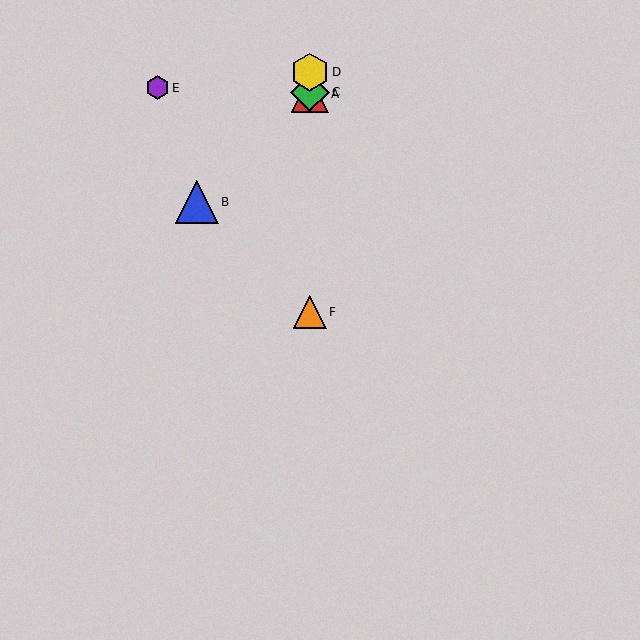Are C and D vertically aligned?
Yes, both are at x≈310.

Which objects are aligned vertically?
Objects A, C, D, F are aligned vertically.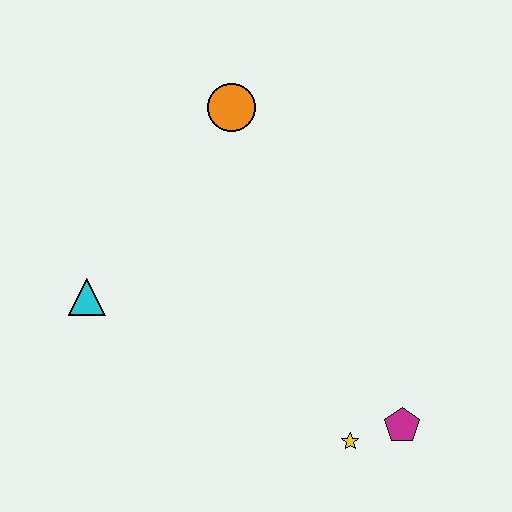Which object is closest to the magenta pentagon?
The yellow star is closest to the magenta pentagon.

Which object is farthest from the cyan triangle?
The magenta pentagon is farthest from the cyan triangle.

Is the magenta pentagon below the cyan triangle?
Yes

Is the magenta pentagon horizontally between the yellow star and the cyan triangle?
No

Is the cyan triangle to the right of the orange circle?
No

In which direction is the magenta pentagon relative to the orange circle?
The magenta pentagon is below the orange circle.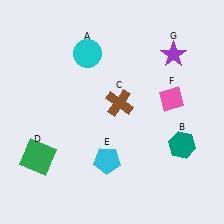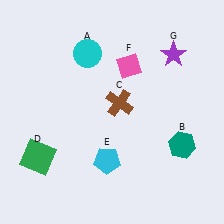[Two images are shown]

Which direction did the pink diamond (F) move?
The pink diamond (F) moved left.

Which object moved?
The pink diamond (F) moved left.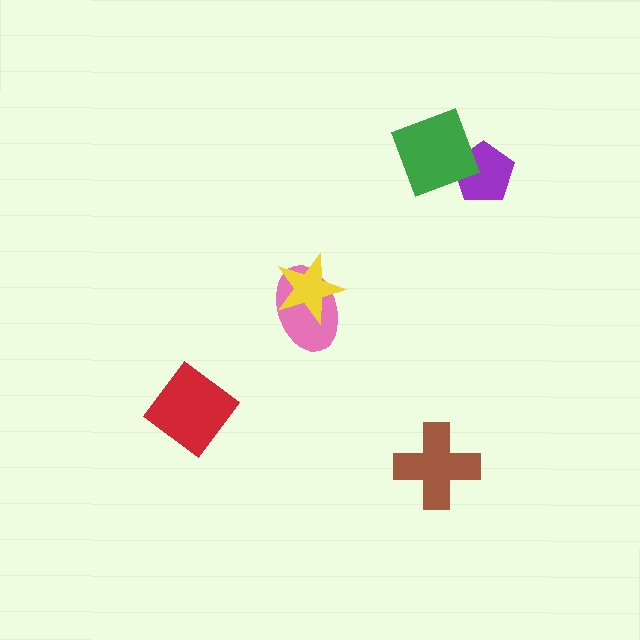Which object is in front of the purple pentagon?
The green diamond is in front of the purple pentagon.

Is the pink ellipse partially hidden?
Yes, it is partially covered by another shape.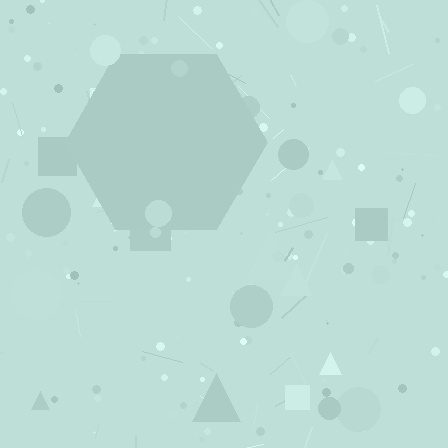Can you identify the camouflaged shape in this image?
The camouflaged shape is a hexagon.